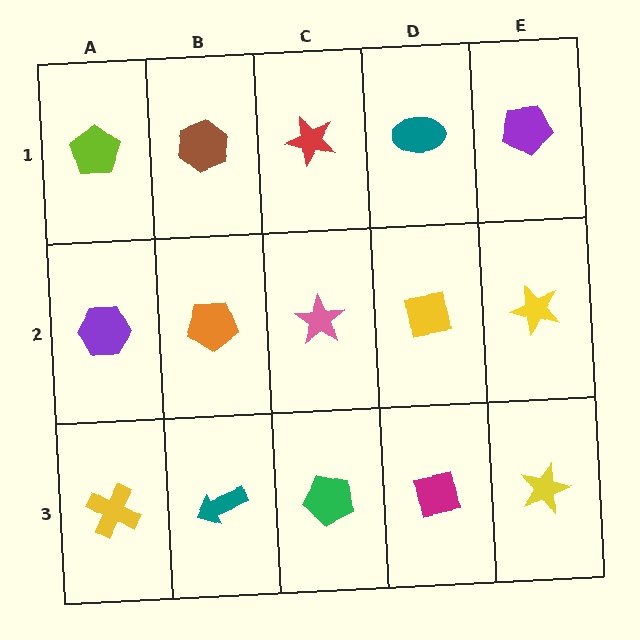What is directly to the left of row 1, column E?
A teal ellipse.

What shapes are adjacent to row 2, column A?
A lime pentagon (row 1, column A), a yellow cross (row 3, column A), an orange pentagon (row 2, column B).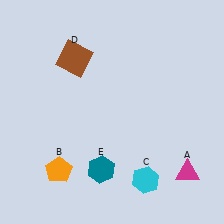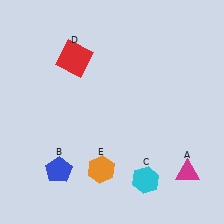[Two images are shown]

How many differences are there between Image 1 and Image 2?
There are 3 differences between the two images.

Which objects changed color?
B changed from orange to blue. D changed from brown to red. E changed from teal to orange.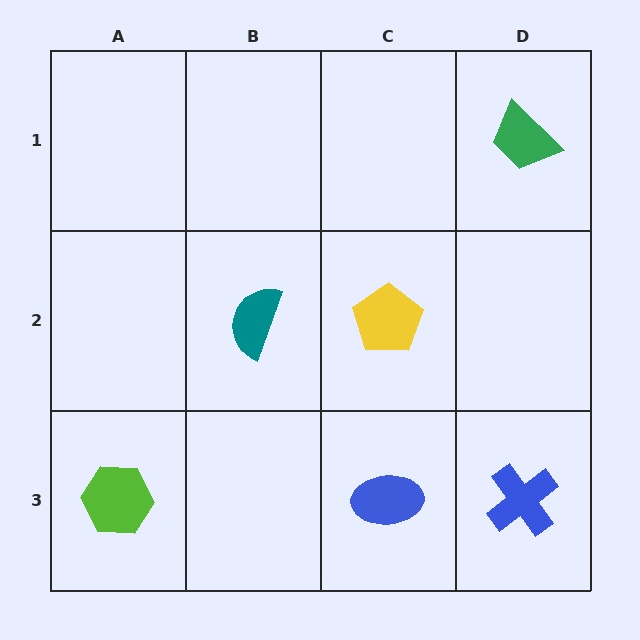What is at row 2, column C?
A yellow pentagon.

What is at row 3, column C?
A blue ellipse.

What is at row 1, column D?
A green trapezoid.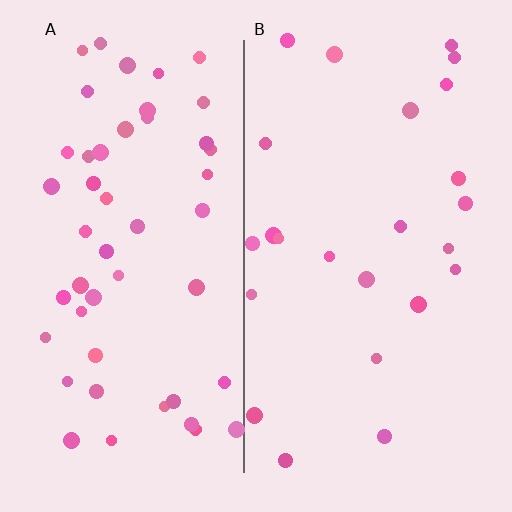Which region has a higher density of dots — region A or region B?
A (the left).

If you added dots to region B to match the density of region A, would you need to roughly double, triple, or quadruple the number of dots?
Approximately double.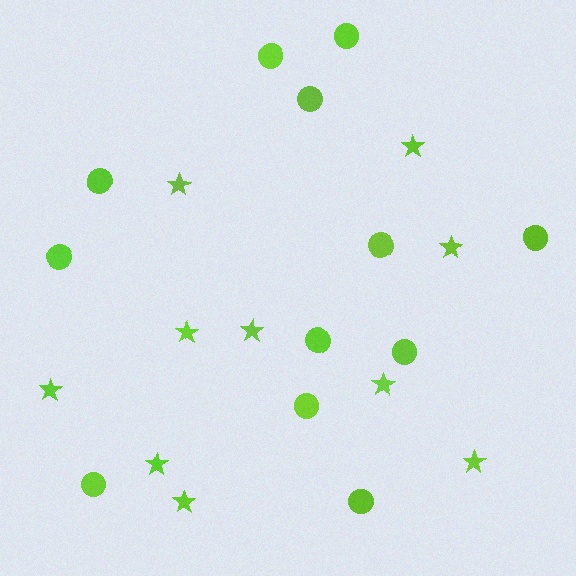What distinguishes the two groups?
There are 2 groups: one group of circles (12) and one group of stars (10).